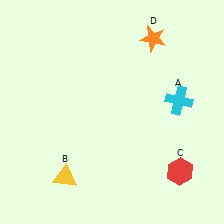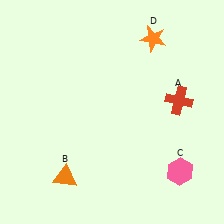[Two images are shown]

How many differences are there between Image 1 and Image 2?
There are 3 differences between the two images.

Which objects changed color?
A changed from cyan to red. B changed from yellow to orange. C changed from red to pink.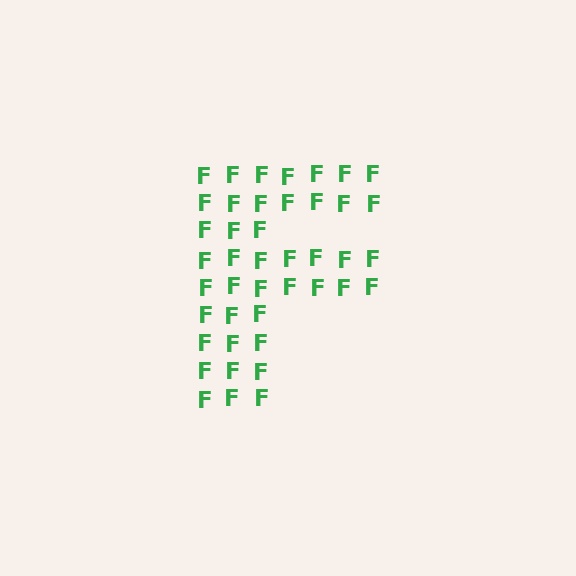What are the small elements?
The small elements are letter F's.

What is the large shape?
The large shape is the letter F.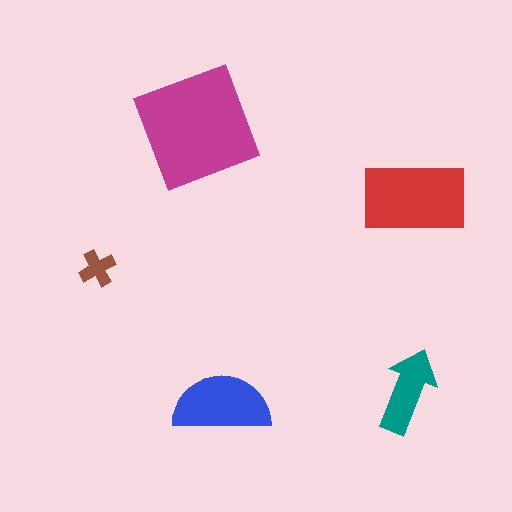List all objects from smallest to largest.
The brown cross, the teal arrow, the blue semicircle, the red rectangle, the magenta square.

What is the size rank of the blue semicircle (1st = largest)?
3rd.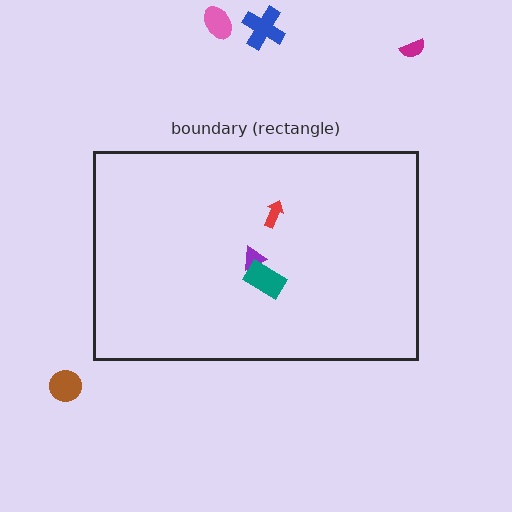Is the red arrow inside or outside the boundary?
Inside.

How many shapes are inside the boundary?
3 inside, 4 outside.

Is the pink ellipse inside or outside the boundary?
Outside.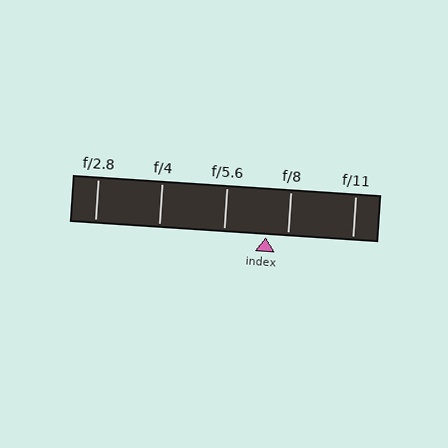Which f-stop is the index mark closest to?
The index mark is closest to f/8.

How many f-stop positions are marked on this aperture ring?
There are 5 f-stop positions marked.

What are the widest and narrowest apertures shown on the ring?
The widest aperture shown is f/2.8 and the narrowest is f/11.